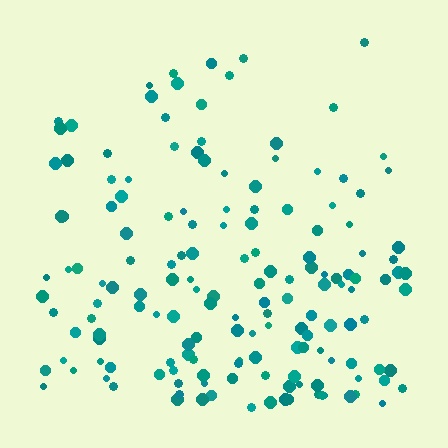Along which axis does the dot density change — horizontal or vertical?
Vertical.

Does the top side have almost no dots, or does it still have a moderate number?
Still a moderate number, just noticeably fewer than the bottom.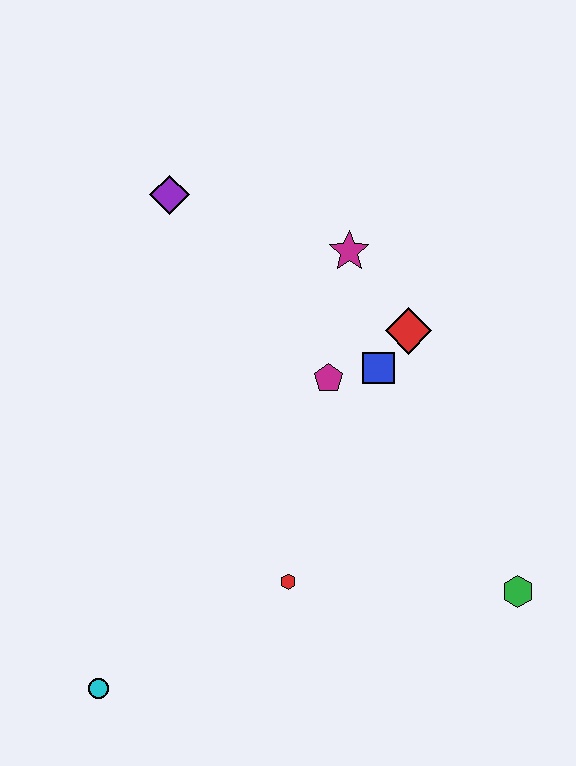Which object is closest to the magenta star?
The red diamond is closest to the magenta star.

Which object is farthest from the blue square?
The cyan circle is farthest from the blue square.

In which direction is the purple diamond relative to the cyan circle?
The purple diamond is above the cyan circle.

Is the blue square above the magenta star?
No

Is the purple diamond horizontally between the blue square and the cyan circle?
Yes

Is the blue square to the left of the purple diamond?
No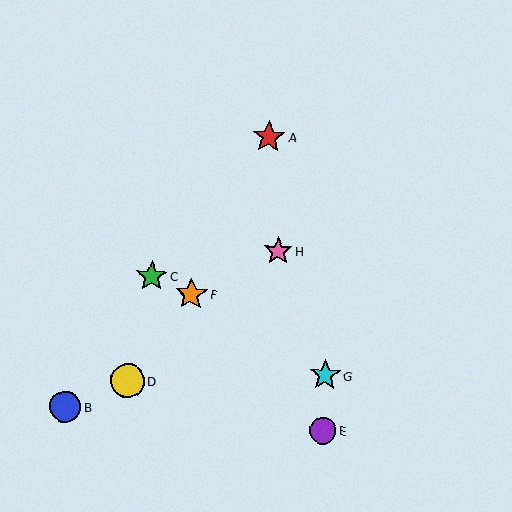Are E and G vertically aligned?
Yes, both are at x≈323.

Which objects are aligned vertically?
Objects E, G are aligned vertically.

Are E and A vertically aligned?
No, E is at x≈323 and A is at x≈269.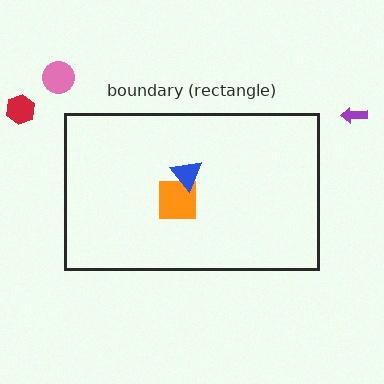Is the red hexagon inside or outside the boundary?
Outside.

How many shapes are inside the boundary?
2 inside, 3 outside.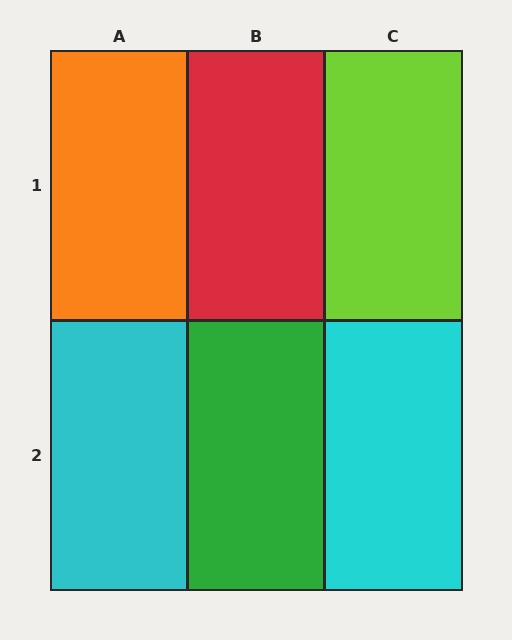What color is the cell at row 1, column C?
Lime.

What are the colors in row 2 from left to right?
Cyan, green, cyan.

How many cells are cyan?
2 cells are cyan.